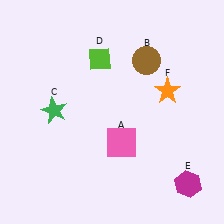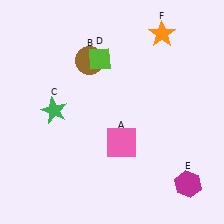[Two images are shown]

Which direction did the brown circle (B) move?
The brown circle (B) moved left.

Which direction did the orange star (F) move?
The orange star (F) moved up.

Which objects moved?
The objects that moved are: the brown circle (B), the orange star (F).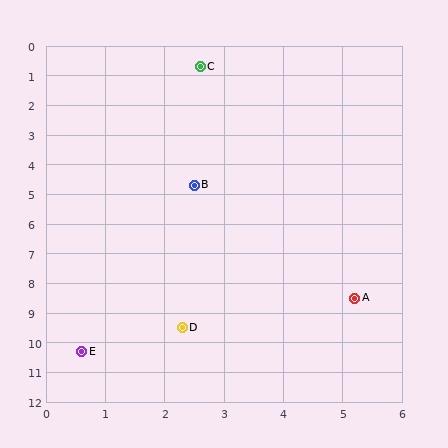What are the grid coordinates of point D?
Point D is at approximately (2.3, 9.5).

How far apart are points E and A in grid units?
Points E and A are about 4.9 grid units apart.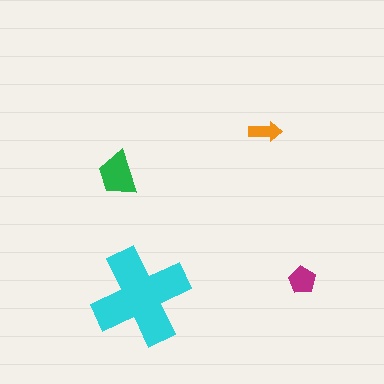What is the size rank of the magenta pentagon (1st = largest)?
3rd.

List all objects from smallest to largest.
The orange arrow, the magenta pentagon, the green trapezoid, the cyan cross.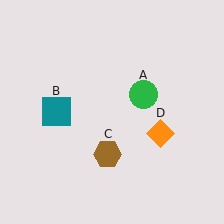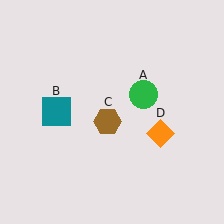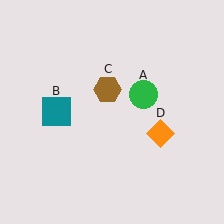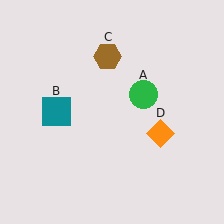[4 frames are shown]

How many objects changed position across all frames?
1 object changed position: brown hexagon (object C).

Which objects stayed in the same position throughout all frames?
Green circle (object A) and teal square (object B) and orange diamond (object D) remained stationary.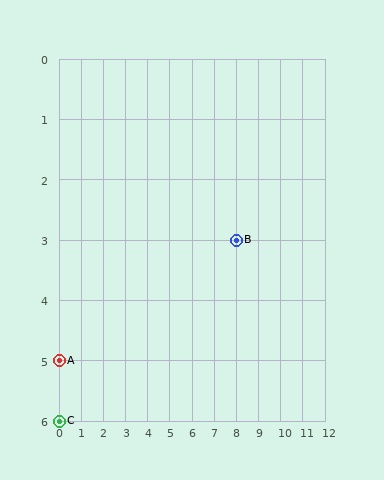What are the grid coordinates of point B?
Point B is at grid coordinates (8, 3).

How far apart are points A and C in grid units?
Points A and C are 1 row apart.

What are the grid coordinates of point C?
Point C is at grid coordinates (0, 6).